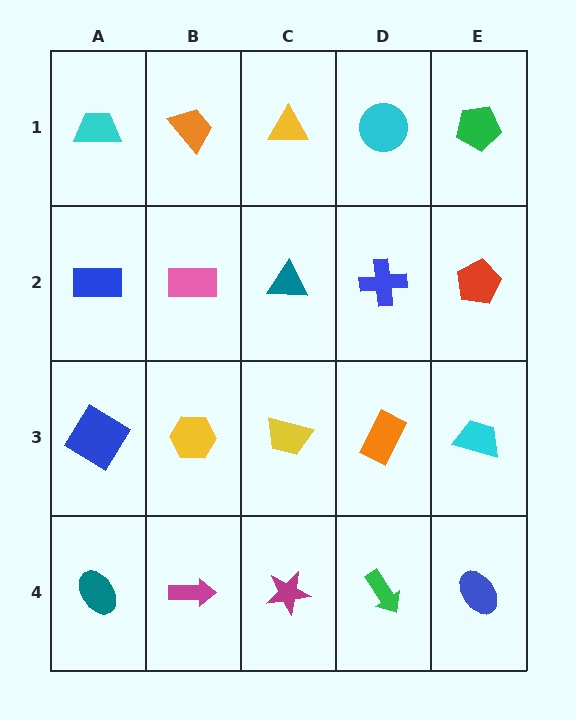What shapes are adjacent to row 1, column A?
A blue rectangle (row 2, column A), an orange trapezoid (row 1, column B).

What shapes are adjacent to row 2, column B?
An orange trapezoid (row 1, column B), a yellow hexagon (row 3, column B), a blue rectangle (row 2, column A), a teal triangle (row 2, column C).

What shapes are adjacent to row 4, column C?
A yellow trapezoid (row 3, column C), a magenta arrow (row 4, column B), a green arrow (row 4, column D).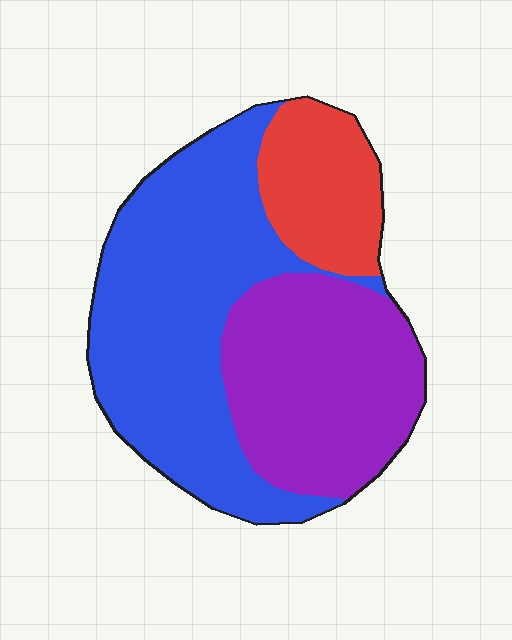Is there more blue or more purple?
Blue.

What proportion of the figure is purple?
Purple covers around 35% of the figure.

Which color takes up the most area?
Blue, at roughly 50%.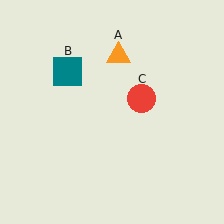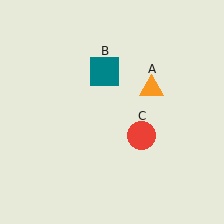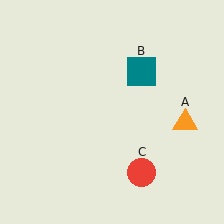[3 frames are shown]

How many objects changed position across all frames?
3 objects changed position: orange triangle (object A), teal square (object B), red circle (object C).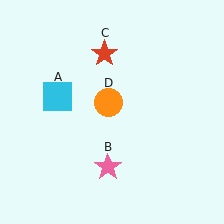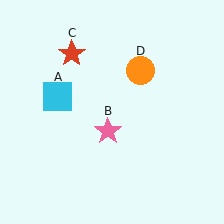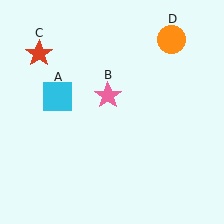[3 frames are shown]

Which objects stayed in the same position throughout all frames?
Cyan square (object A) remained stationary.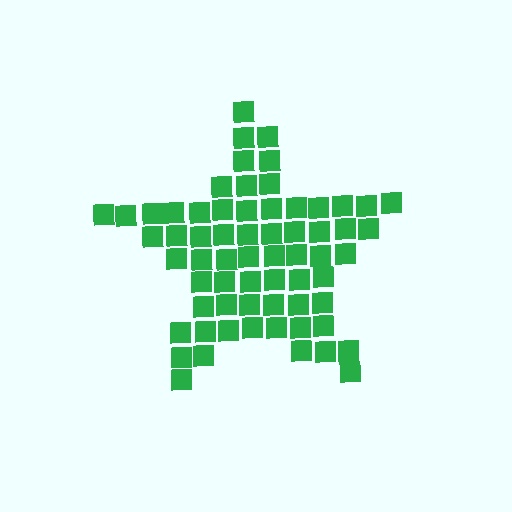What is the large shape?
The large shape is a star.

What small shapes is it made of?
It is made of small squares.